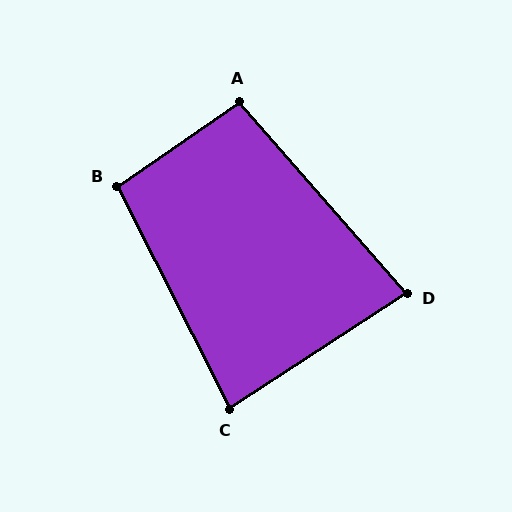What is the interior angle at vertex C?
Approximately 84 degrees (acute).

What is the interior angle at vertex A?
Approximately 96 degrees (obtuse).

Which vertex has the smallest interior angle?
D, at approximately 82 degrees.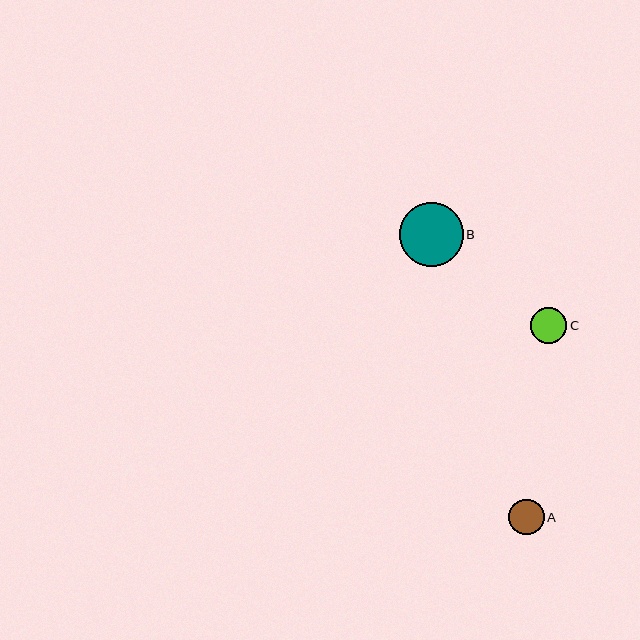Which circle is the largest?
Circle B is the largest with a size of approximately 64 pixels.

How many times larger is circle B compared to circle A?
Circle B is approximately 1.8 times the size of circle A.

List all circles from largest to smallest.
From largest to smallest: B, C, A.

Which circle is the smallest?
Circle A is the smallest with a size of approximately 35 pixels.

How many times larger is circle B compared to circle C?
Circle B is approximately 1.8 times the size of circle C.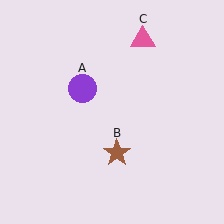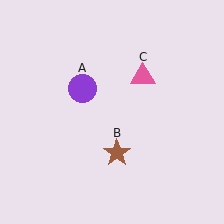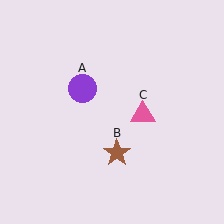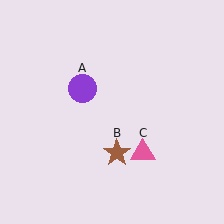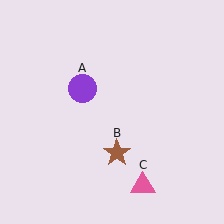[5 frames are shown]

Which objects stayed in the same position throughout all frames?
Purple circle (object A) and brown star (object B) remained stationary.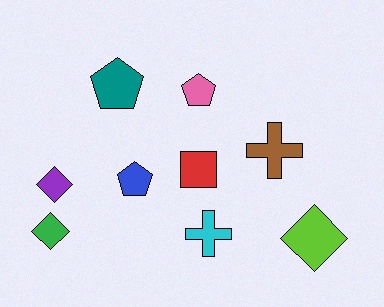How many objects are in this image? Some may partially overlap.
There are 9 objects.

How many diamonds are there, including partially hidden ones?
There are 3 diamonds.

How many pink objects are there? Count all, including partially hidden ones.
There is 1 pink object.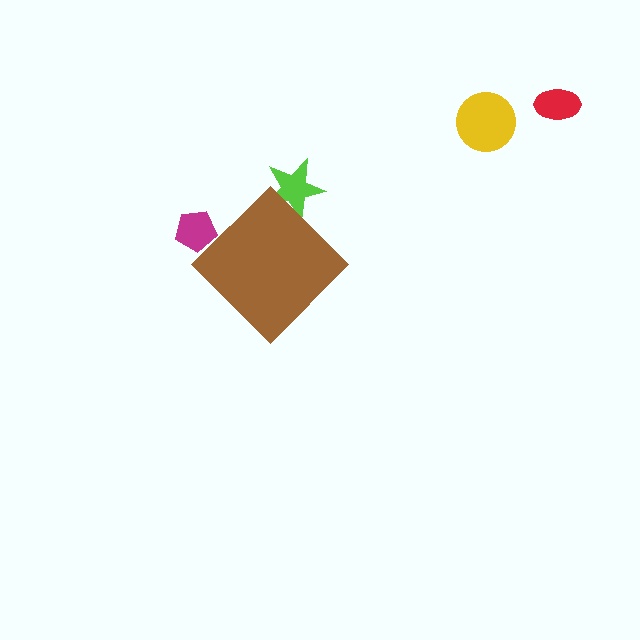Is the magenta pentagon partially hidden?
Yes, the magenta pentagon is partially hidden behind the brown diamond.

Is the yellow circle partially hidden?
No, the yellow circle is fully visible.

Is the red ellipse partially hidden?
No, the red ellipse is fully visible.